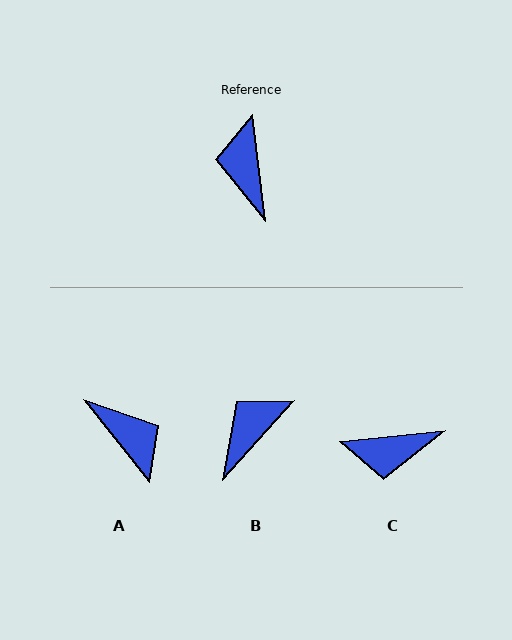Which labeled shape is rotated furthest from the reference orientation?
A, about 148 degrees away.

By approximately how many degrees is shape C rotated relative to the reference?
Approximately 89 degrees counter-clockwise.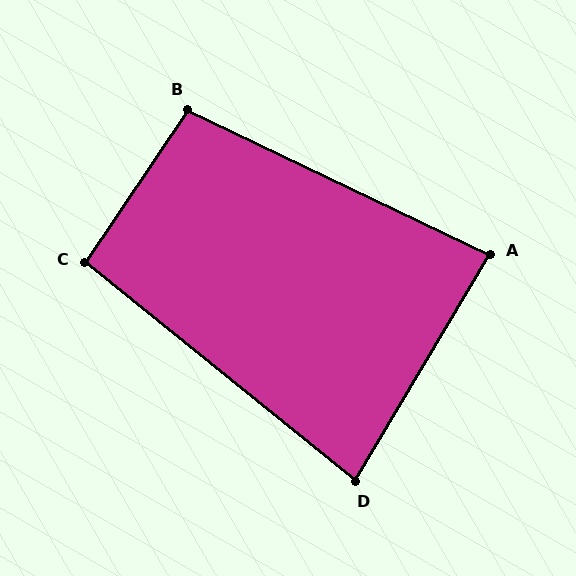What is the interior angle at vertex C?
Approximately 95 degrees (obtuse).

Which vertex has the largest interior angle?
B, at approximately 98 degrees.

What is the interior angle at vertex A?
Approximately 85 degrees (acute).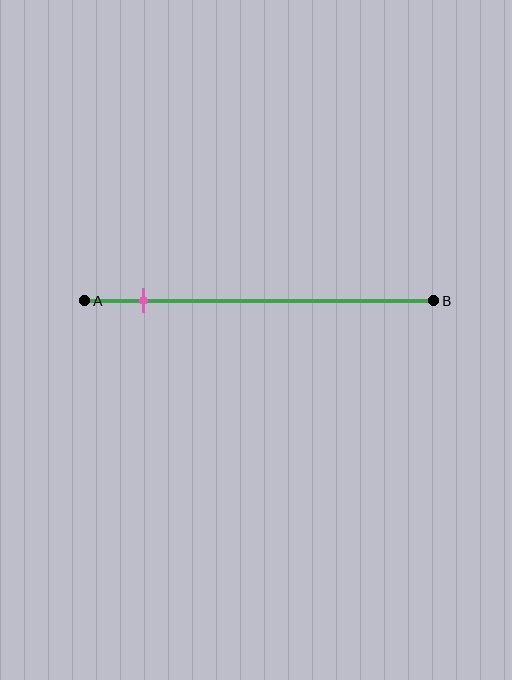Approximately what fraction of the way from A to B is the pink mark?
The pink mark is approximately 15% of the way from A to B.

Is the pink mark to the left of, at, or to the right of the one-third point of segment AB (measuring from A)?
The pink mark is to the left of the one-third point of segment AB.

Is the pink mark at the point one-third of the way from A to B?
No, the mark is at about 15% from A, not at the 33% one-third point.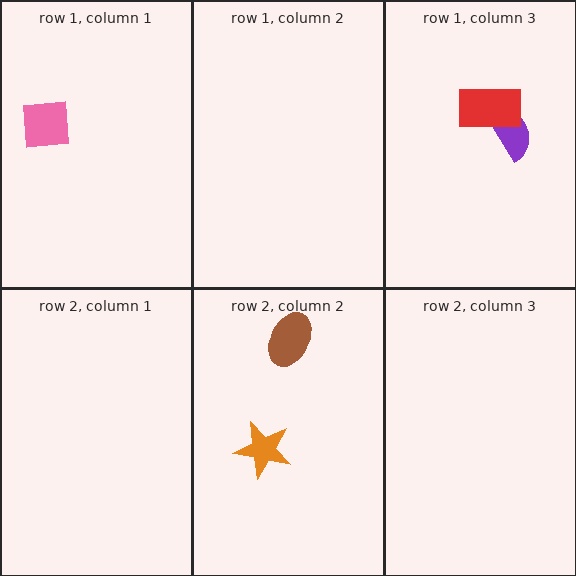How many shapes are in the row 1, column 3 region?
2.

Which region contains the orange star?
The row 2, column 2 region.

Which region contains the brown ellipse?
The row 2, column 2 region.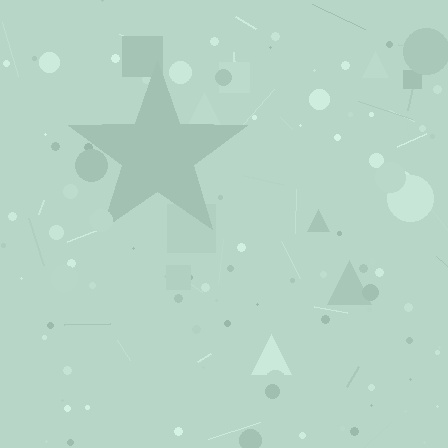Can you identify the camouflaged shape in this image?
The camouflaged shape is a star.